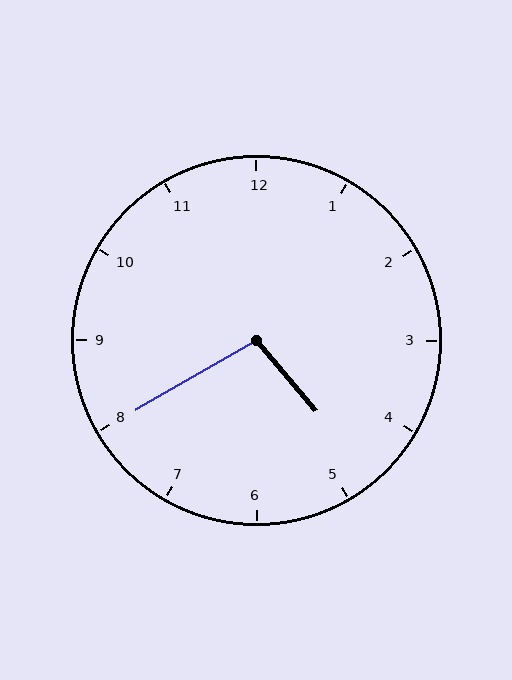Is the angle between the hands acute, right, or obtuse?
It is obtuse.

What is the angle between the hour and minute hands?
Approximately 100 degrees.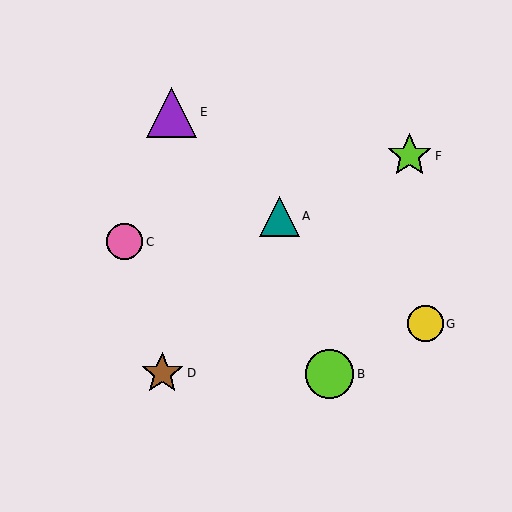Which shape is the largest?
The purple triangle (labeled E) is the largest.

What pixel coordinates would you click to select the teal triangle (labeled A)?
Click at (279, 216) to select the teal triangle A.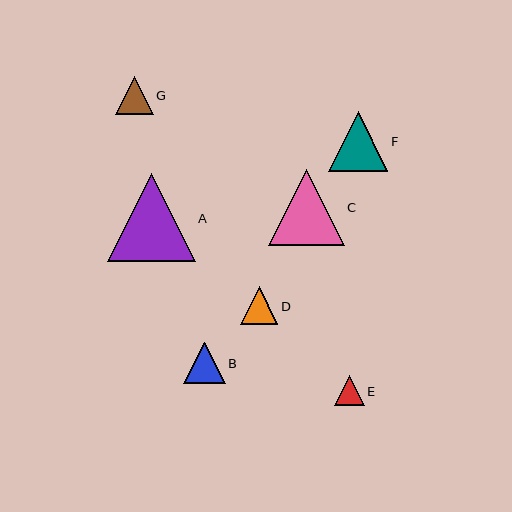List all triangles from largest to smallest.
From largest to smallest: A, C, F, B, G, D, E.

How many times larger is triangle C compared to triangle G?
Triangle C is approximately 2.0 times the size of triangle G.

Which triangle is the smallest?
Triangle E is the smallest with a size of approximately 30 pixels.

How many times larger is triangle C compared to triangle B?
Triangle C is approximately 1.8 times the size of triangle B.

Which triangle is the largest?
Triangle A is the largest with a size of approximately 88 pixels.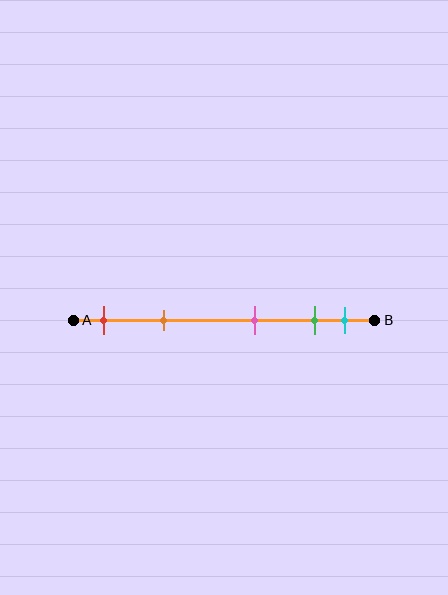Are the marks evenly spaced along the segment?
No, the marks are not evenly spaced.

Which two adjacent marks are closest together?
The green and cyan marks are the closest adjacent pair.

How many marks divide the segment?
There are 5 marks dividing the segment.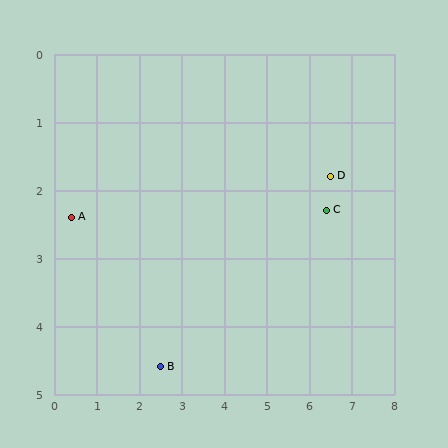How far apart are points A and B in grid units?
Points A and B are about 3.0 grid units apart.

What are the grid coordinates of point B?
Point B is at approximately (2.5, 4.6).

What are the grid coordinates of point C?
Point C is at approximately (6.4, 2.3).